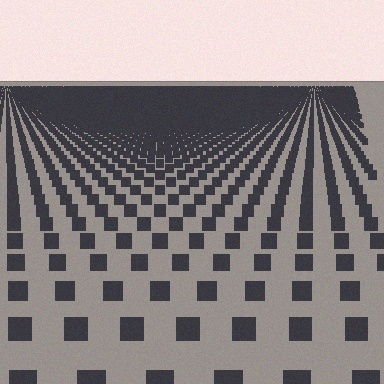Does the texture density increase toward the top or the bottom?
Density increases toward the top.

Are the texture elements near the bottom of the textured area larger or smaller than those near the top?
Larger. Near the bottom, elements are closer to the viewer and appear at a bigger on-screen size.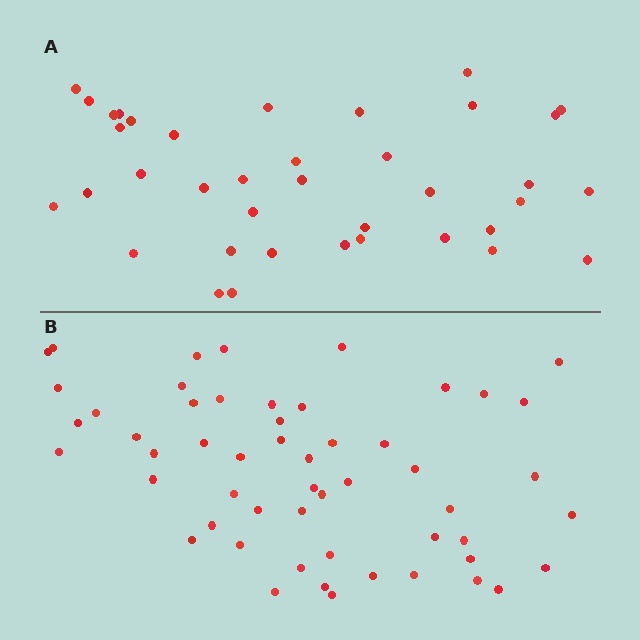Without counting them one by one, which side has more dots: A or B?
Region B (the bottom region) has more dots.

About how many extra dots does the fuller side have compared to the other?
Region B has approximately 15 more dots than region A.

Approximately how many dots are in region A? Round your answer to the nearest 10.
About 40 dots. (The exact count is 38, which rounds to 40.)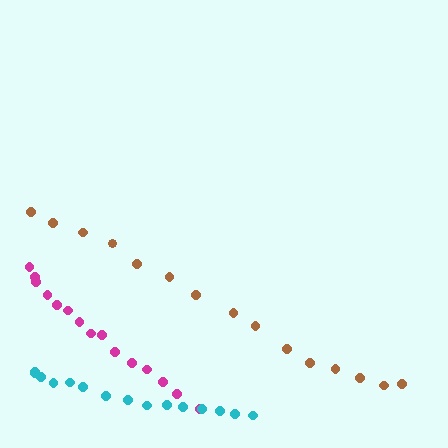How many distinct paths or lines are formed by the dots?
There are 3 distinct paths.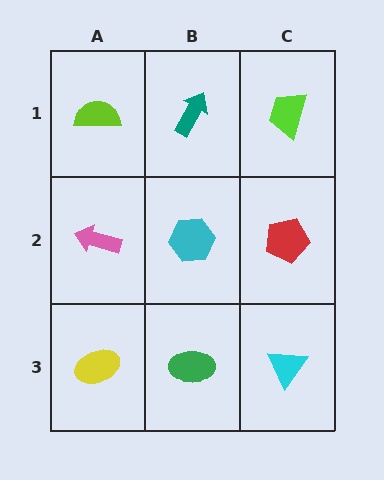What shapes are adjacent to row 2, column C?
A lime trapezoid (row 1, column C), a cyan triangle (row 3, column C), a cyan hexagon (row 2, column B).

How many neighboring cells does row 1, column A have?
2.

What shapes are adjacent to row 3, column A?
A pink arrow (row 2, column A), a green ellipse (row 3, column B).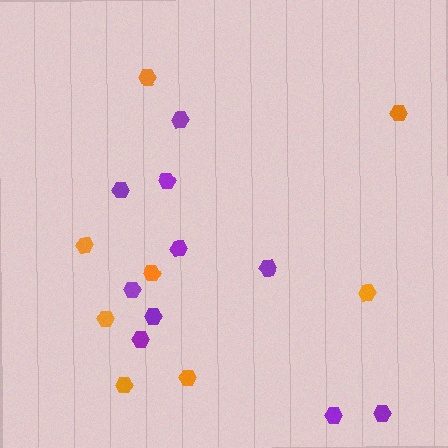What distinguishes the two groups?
There are 2 groups: one group of orange hexagons (8) and one group of purple hexagons (10).